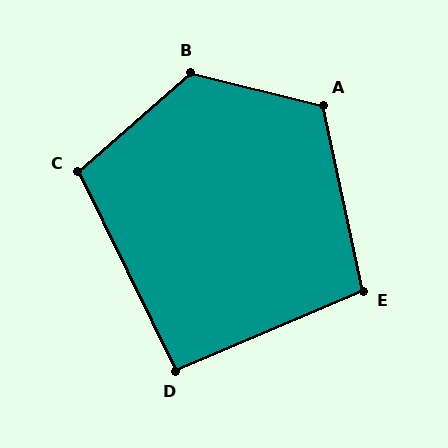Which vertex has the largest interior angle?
B, at approximately 125 degrees.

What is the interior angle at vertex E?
Approximately 101 degrees (obtuse).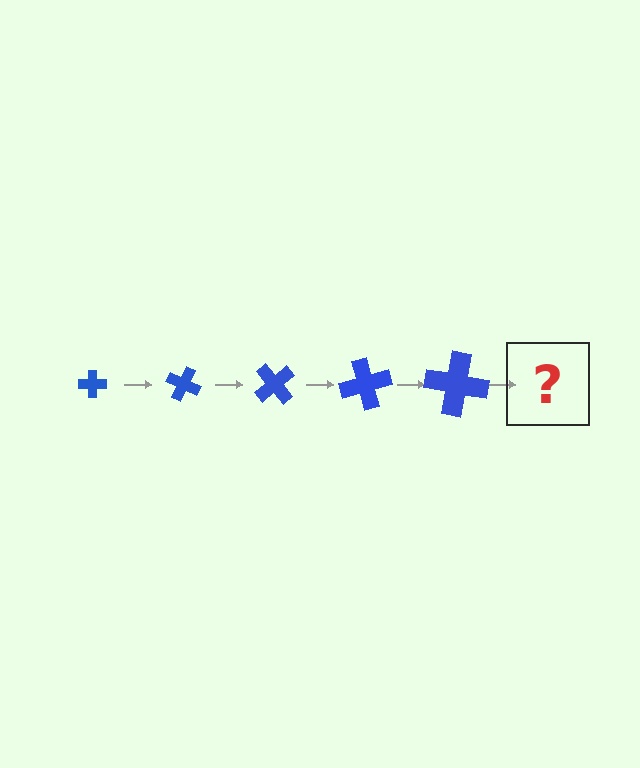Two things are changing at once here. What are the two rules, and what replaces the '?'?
The two rules are that the cross grows larger each step and it rotates 25 degrees each step. The '?' should be a cross, larger than the previous one and rotated 125 degrees from the start.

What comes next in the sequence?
The next element should be a cross, larger than the previous one and rotated 125 degrees from the start.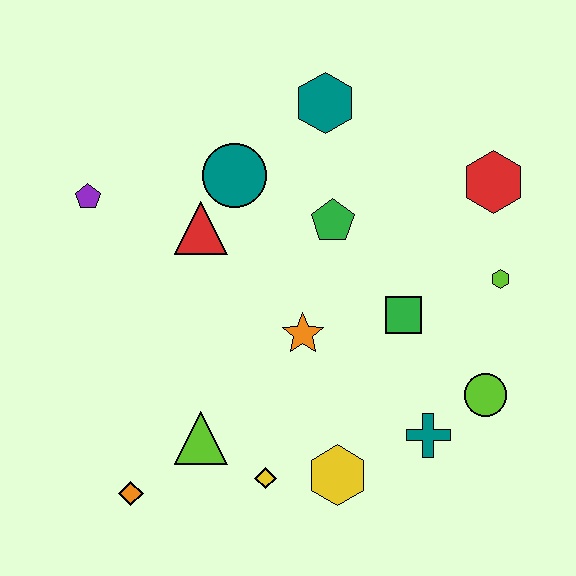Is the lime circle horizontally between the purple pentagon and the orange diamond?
No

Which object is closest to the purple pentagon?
The red triangle is closest to the purple pentagon.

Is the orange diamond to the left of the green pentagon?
Yes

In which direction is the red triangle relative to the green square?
The red triangle is to the left of the green square.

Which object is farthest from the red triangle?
The lime circle is farthest from the red triangle.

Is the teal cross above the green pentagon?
No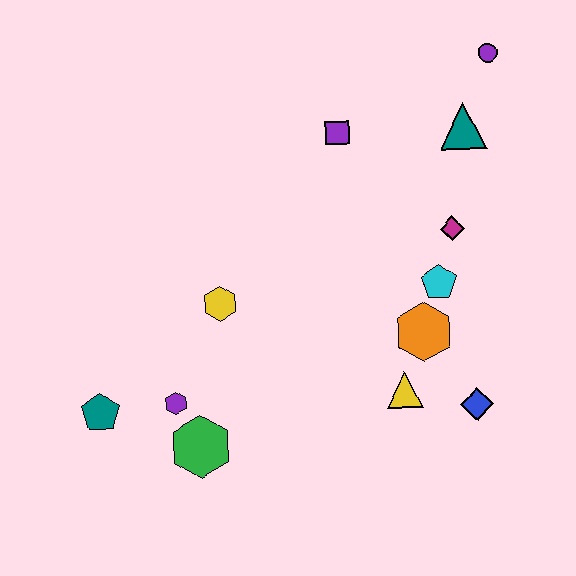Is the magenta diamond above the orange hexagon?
Yes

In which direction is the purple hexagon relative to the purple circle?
The purple hexagon is below the purple circle.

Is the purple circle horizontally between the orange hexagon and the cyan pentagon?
No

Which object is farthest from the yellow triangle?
The purple circle is farthest from the yellow triangle.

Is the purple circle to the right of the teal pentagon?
Yes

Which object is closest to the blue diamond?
The yellow triangle is closest to the blue diamond.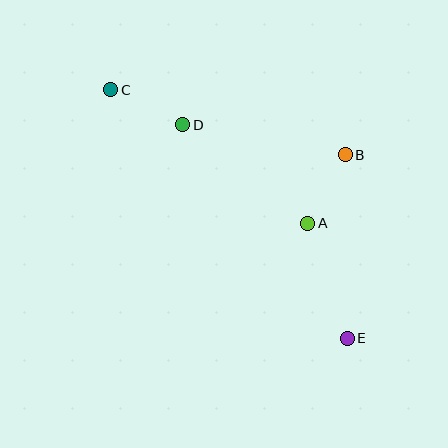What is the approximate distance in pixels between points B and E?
The distance between B and E is approximately 183 pixels.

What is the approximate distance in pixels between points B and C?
The distance between B and C is approximately 243 pixels.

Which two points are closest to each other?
Points A and B are closest to each other.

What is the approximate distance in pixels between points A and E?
The distance between A and E is approximately 121 pixels.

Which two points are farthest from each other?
Points C and E are farthest from each other.